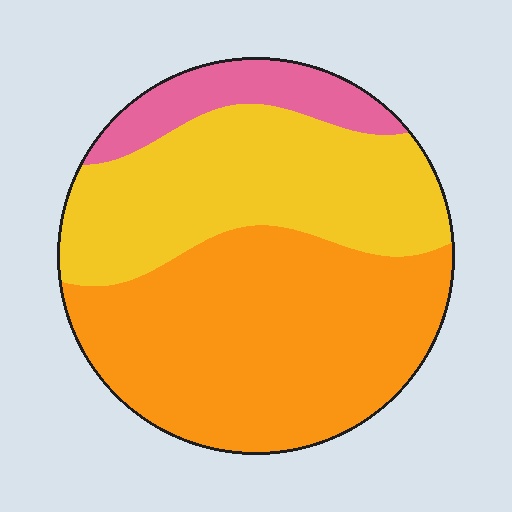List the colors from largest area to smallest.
From largest to smallest: orange, yellow, pink.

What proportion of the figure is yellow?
Yellow covers roughly 35% of the figure.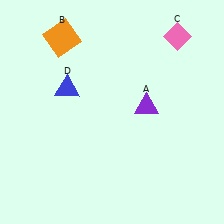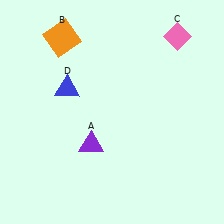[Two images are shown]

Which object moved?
The purple triangle (A) moved left.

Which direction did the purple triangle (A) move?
The purple triangle (A) moved left.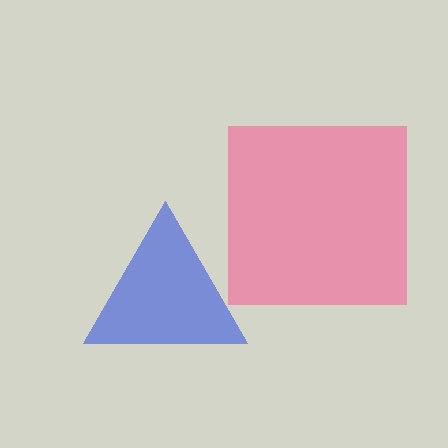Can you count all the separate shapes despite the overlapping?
Yes, there are 2 separate shapes.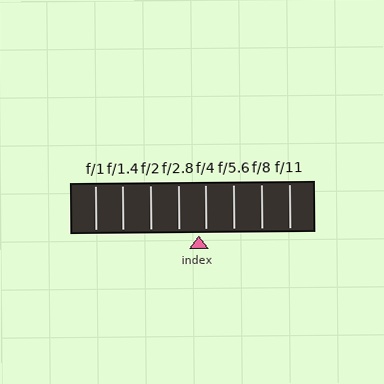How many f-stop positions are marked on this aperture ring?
There are 8 f-stop positions marked.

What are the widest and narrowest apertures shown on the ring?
The widest aperture shown is f/1 and the narrowest is f/11.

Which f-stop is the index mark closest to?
The index mark is closest to f/4.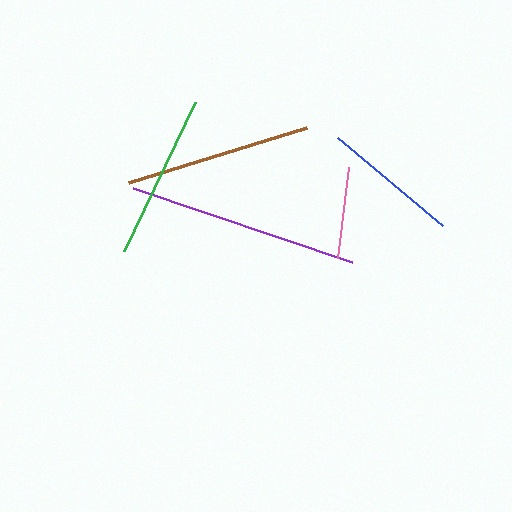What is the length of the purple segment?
The purple segment is approximately 231 pixels long.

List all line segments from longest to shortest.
From longest to shortest: purple, brown, green, blue, pink.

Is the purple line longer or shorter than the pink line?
The purple line is longer than the pink line.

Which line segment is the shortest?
The pink line is the shortest at approximately 92 pixels.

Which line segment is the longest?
The purple line is the longest at approximately 231 pixels.